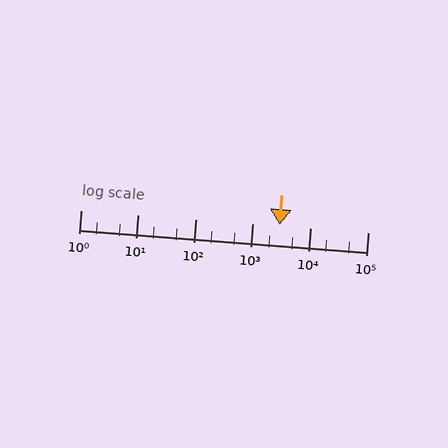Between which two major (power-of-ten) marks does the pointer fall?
The pointer is between 1000 and 10000.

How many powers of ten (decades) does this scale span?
The scale spans 5 decades, from 1 to 100000.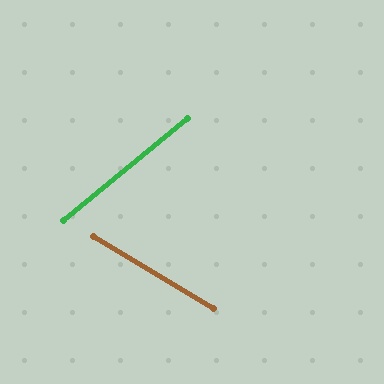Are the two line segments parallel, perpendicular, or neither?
Neither parallel nor perpendicular — they differ by about 70°.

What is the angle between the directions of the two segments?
Approximately 70 degrees.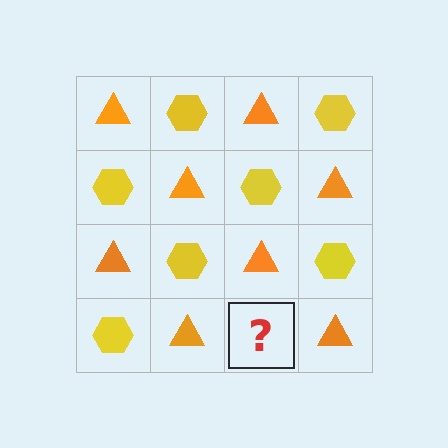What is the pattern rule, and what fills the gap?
The rule is that it alternates orange triangle and yellow hexagon in a checkerboard pattern. The gap should be filled with a yellow hexagon.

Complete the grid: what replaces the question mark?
The question mark should be replaced with a yellow hexagon.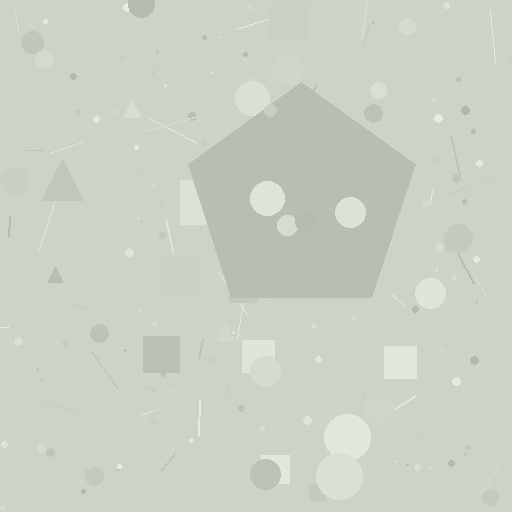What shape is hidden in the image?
A pentagon is hidden in the image.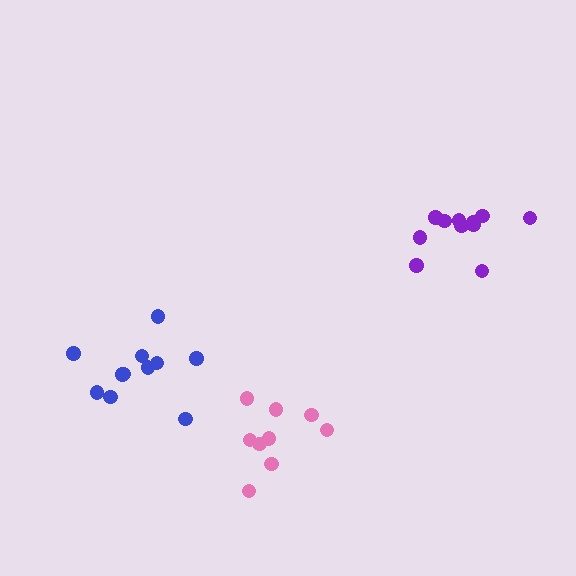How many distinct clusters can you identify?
There are 3 distinct clusters.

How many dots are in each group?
Group 1: 9 dots, Group 2: 11 dots, Group 3: 11 dots (31 total).